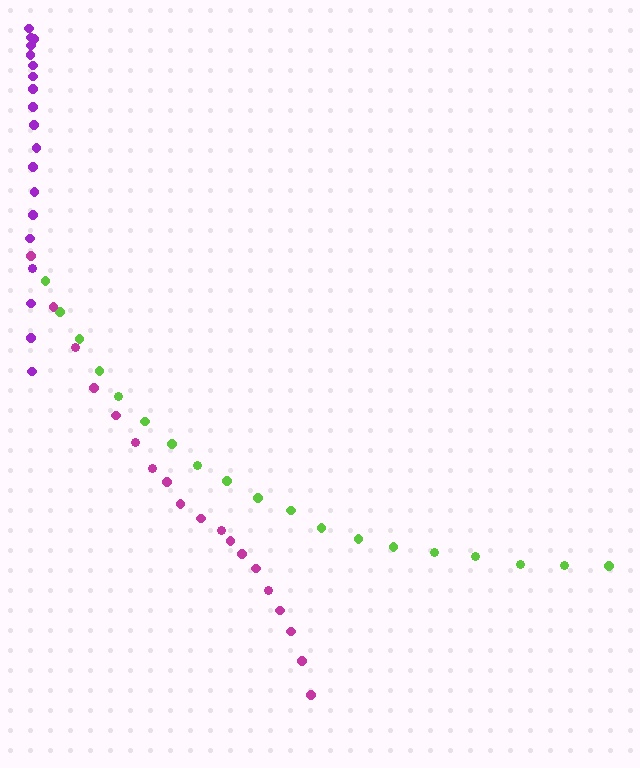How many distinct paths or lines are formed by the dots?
There are 3 distinct paths.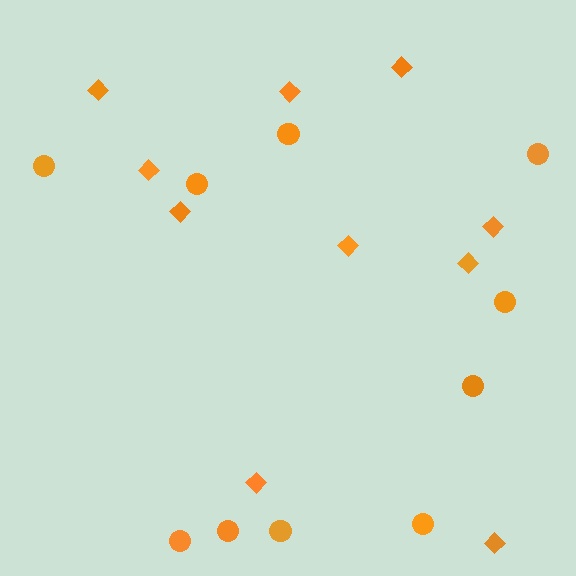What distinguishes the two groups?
There are 2 groups: one group of circles (10) and one group of diamonds (10).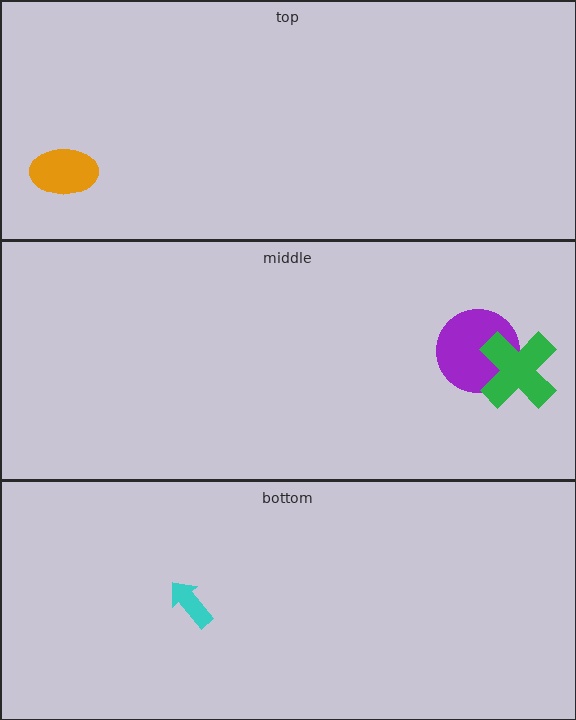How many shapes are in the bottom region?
1.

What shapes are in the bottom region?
The cyan arrow.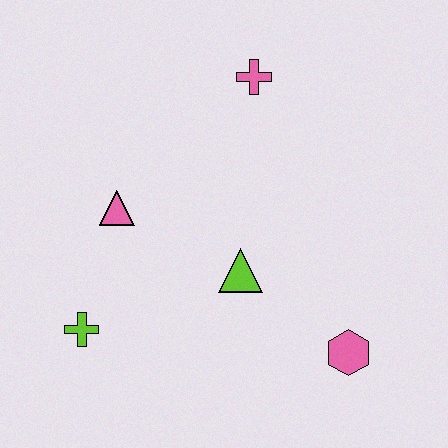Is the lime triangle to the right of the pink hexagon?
No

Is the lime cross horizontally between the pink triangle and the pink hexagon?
No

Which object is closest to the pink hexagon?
The lime triangle is closest to the pink hexagon.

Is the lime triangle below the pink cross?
Yes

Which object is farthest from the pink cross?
The lime cross is farthest from the pink cross.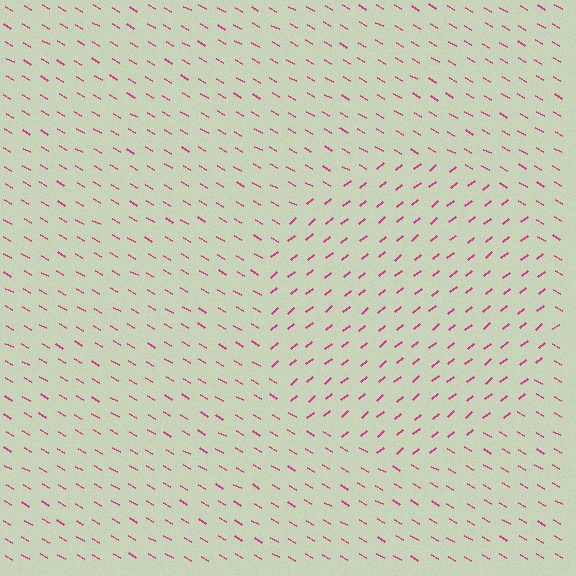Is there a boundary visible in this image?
Yes, there is a texture boundary formed by a change in line orientation.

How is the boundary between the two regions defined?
The boundary is defined purely by a change in line orientation (approximately 69 degrees difference). All lines are the same color and thickness.